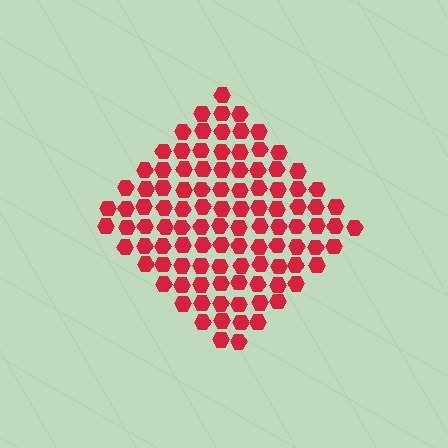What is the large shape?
The large shape is a diamond.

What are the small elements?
The small elements are hexagons.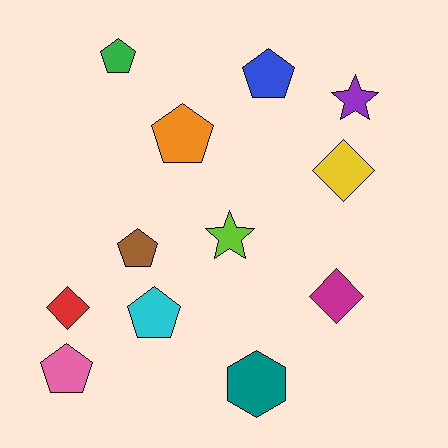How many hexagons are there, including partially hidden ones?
There is 1 hexagon.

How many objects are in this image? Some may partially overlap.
There are 12 objects.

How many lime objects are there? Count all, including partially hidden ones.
There is 1 lime object.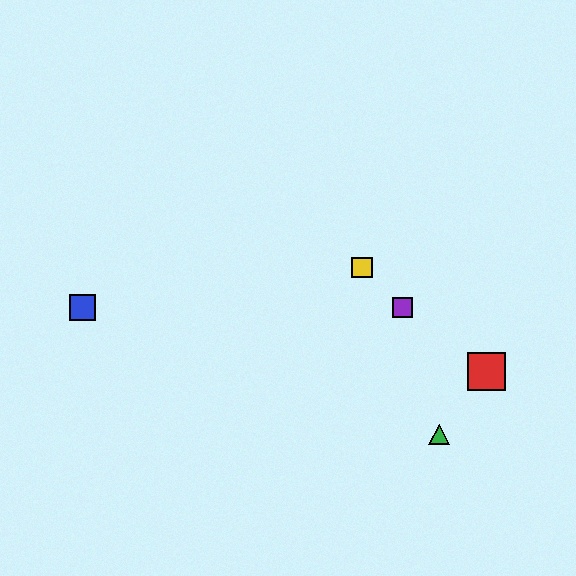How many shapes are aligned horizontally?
2 shapes (the blue square, the purple square) are aligned horizontally.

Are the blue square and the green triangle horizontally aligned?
No, the blue square is at y≈308 and the green triangle is at y≈434.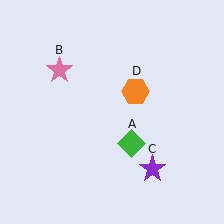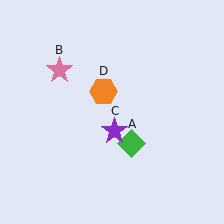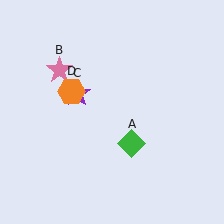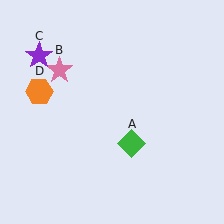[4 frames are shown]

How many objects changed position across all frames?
2 objects changed position: purple star (object C), orange hexagon (object D).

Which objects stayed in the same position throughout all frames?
Green diamond (object A) and pink star (object B) remained stationary.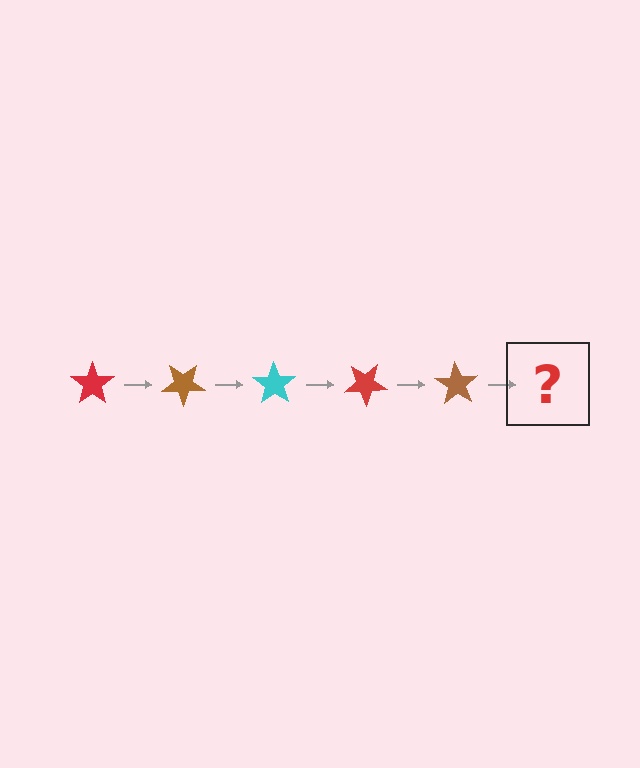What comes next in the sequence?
The next element should be a cyan star, rotated 175 degrees from the start.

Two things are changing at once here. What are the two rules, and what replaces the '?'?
The two rules are that it rotates 35 degrees each step and the color cycles through red, brown, and cyan. The '?' should be a cyan star, rotated 175 degrees from the start.